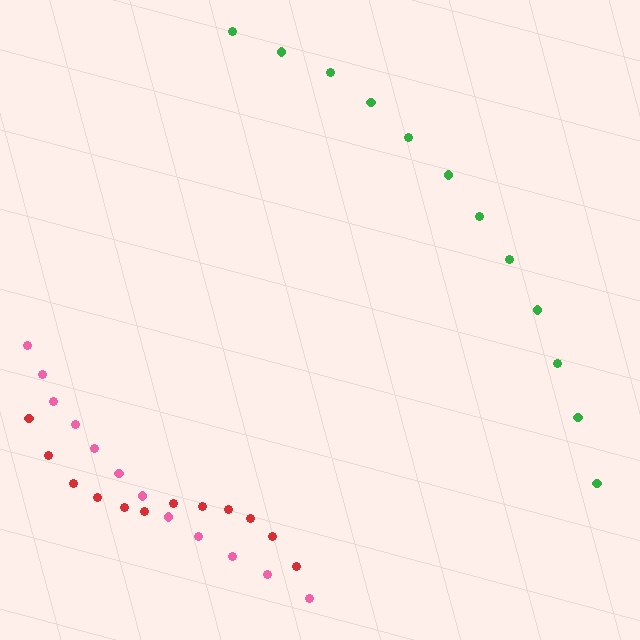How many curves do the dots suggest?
There are 3 distinct paths.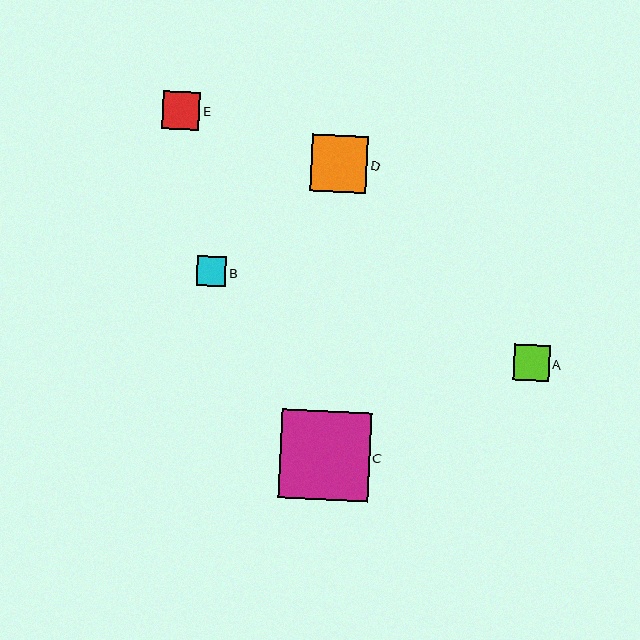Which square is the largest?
Square C is the largest with a size of approximately 89 pixels.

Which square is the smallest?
Square B is the smallest with a size of approximately 29 pixels.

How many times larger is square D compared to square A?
Square D is approximately 1.6 times the size of square A.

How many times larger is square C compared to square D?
Square C is approximately 1.6 times the size of square D.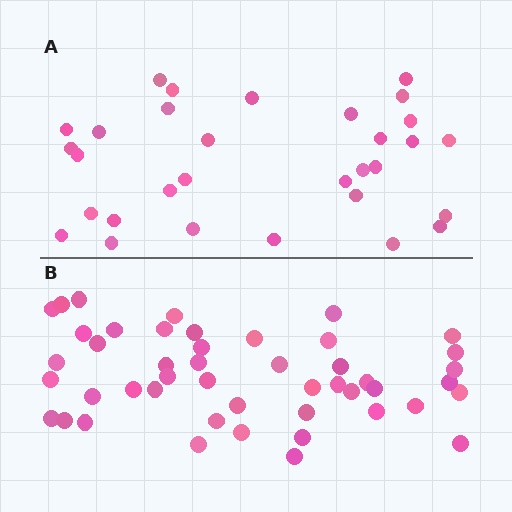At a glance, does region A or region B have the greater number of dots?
Region B (the bottom region) has more dots.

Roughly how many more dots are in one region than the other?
Region B has approximately 15 more dots than region A.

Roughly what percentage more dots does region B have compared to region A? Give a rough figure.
About 50% more.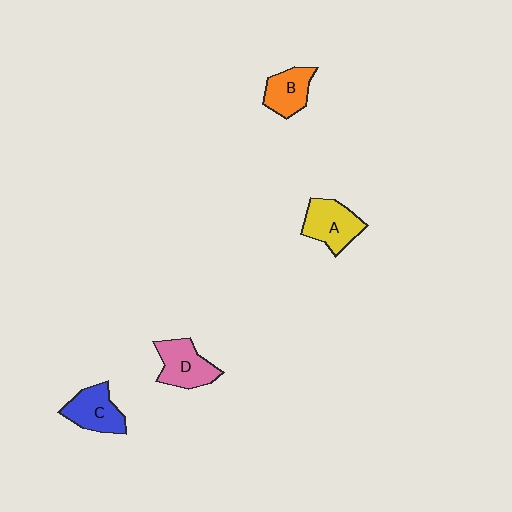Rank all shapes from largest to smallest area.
From largest to smallest: A (yellow), D (pink), C (blue), B (orange).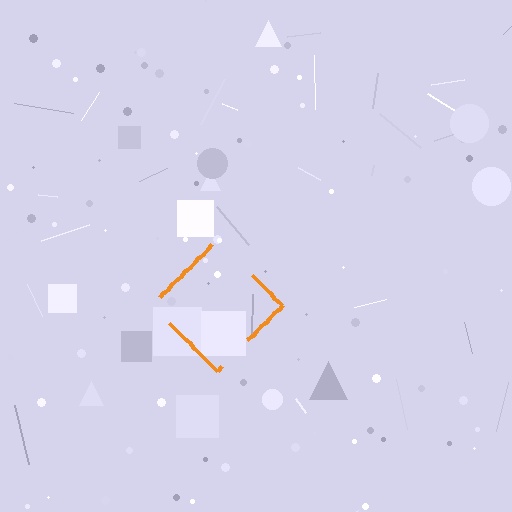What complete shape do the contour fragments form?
The contour fragments form a diamond.